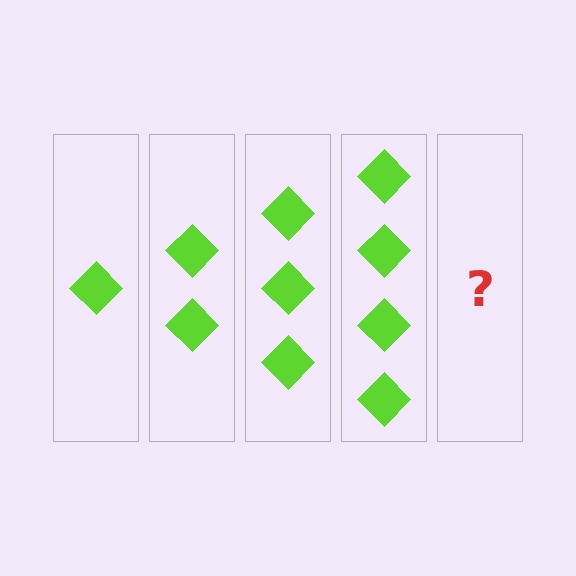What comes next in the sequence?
The next element should be 5 diamonds.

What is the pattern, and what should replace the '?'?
The pattern is that each step adds one more diamond. The '?' should be 5 diamonds.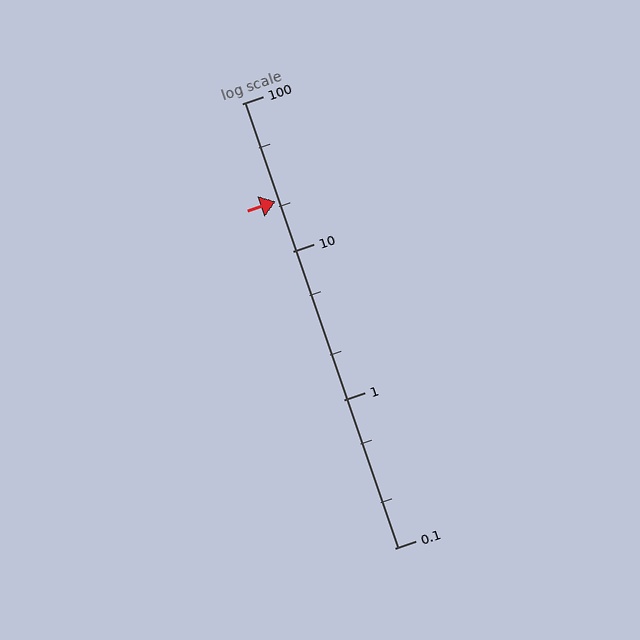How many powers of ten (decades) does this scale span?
The scale spans 3 decades, from 0.1 to 100.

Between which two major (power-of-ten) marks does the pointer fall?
The pointer is between 10 and 100.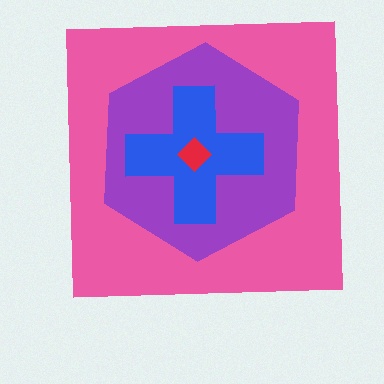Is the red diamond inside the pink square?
Yes.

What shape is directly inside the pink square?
The purple hexagon.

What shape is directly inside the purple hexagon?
The blue cross.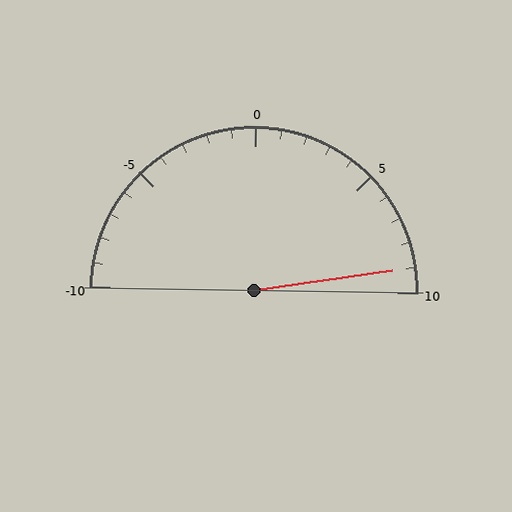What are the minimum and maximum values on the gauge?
The gauge ranges from -10 to 10.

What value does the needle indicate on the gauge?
The needle indicates approximately 9.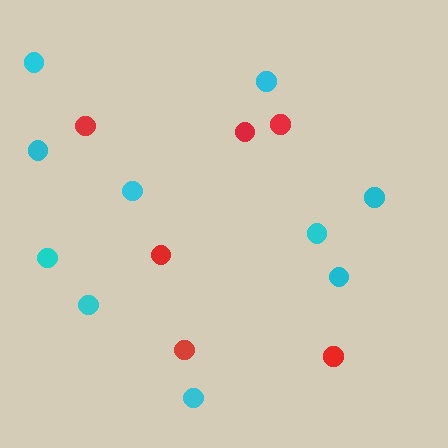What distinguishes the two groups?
There are 2 groups: one group of cyan circles (10) and one group of red circles (6).